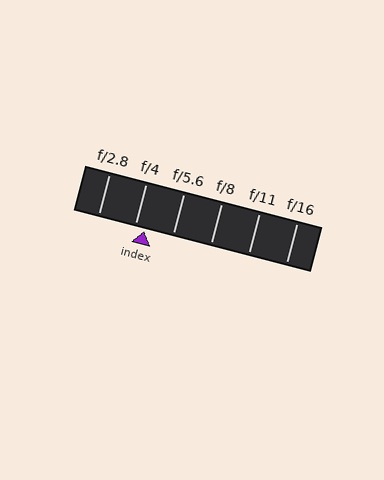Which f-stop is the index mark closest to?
The index mark is closest to f/4.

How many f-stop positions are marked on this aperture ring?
There are 6 f-stop positions marked.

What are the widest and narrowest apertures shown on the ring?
The widest aperture shown is f/2.8 and the narrowest is f/16.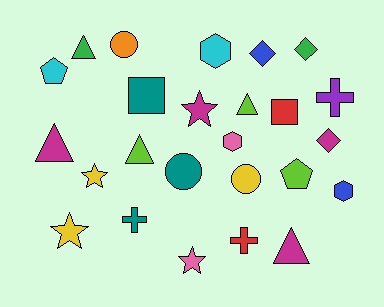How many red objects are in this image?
There are 2 red objects.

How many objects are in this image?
There are 25 objects.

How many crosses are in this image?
There are 3 crosses.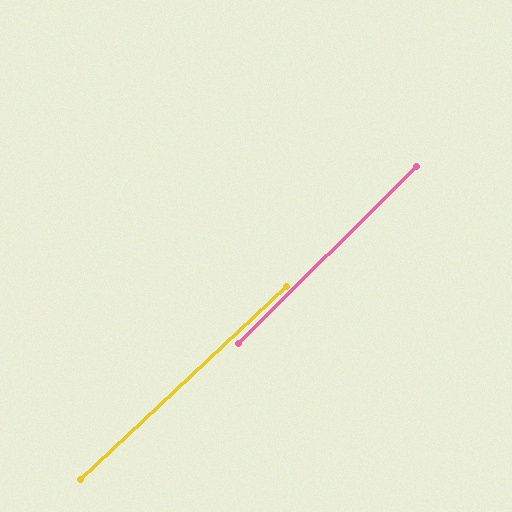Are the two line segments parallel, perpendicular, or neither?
Parallel — their directions differ by only 1.6°.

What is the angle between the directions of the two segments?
Approximately 2 degrees.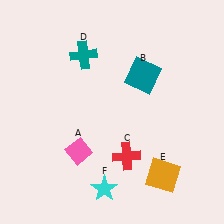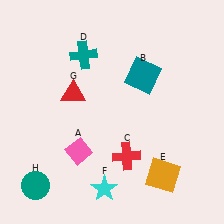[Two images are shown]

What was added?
A red triangle (G), a teal circle (H) were added in Image 2.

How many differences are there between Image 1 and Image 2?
There are 2 differences between the two images.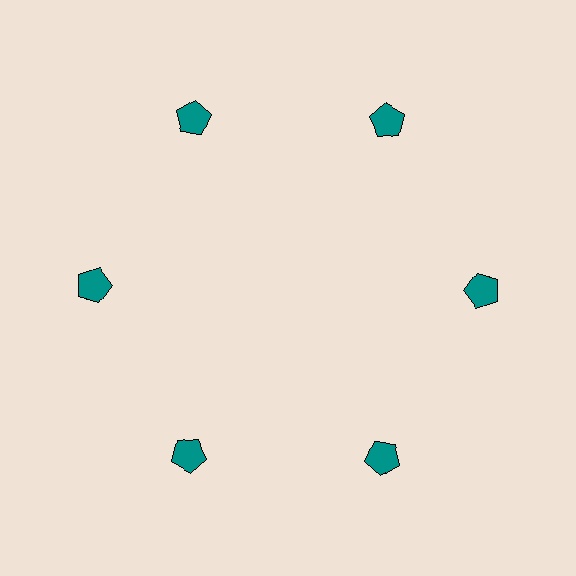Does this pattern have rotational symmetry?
Yes, this pattern has 6-fold rotational symmetry. It looks the same after rotating 60 degrees around the center.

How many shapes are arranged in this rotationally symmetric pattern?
There are 6 shapes, arranged in 6 groups of 1.